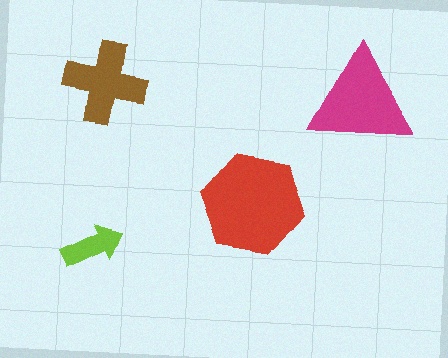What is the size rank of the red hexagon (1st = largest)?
1st.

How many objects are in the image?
There are 4 objects in the image.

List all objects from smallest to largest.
The lime arrow, the brown cross, the magenta triangle, the red hexagon.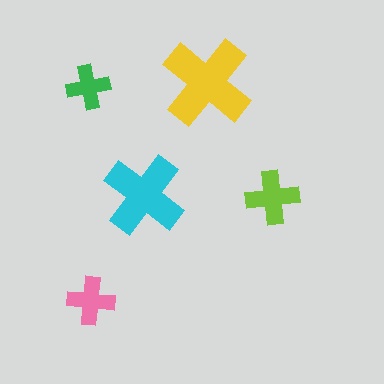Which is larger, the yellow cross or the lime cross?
The yellow one.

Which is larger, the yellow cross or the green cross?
The yellow one.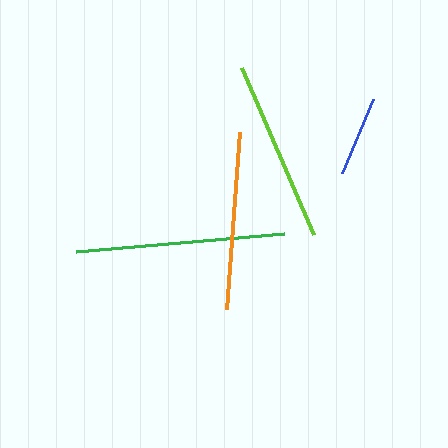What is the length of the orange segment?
The orange segment is approximately 177 pixels long.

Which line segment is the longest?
The green line is the longest at approximately 209 pixels.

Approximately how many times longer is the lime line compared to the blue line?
The lime line is approximately 2.3 times the length of the blue line.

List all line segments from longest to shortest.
From longest to shortest: green, lime, orange, blue.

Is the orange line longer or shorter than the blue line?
The orange line is longer than the blue line.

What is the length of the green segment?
The green segment is approximately 209 pixels long.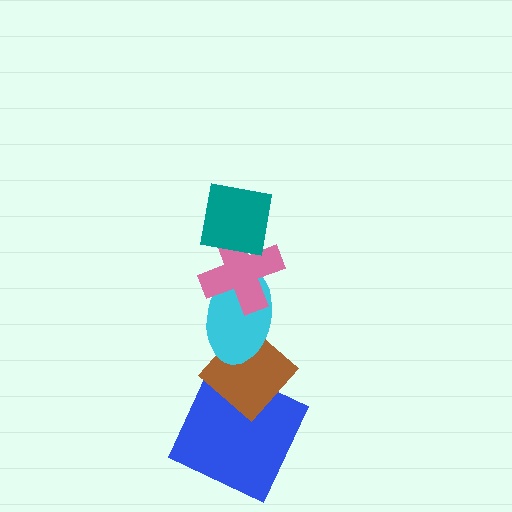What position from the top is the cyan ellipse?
The cyan ellipse is 3rd from the top.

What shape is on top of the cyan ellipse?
The pink cross is on top of the cyan ellipse.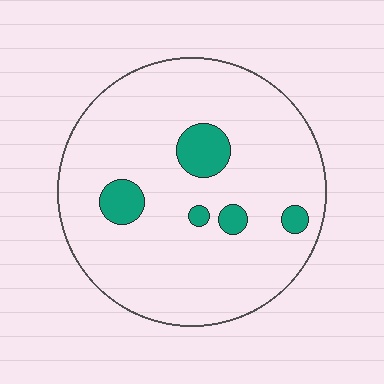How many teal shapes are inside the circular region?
5.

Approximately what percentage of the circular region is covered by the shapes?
Approximately 10%.